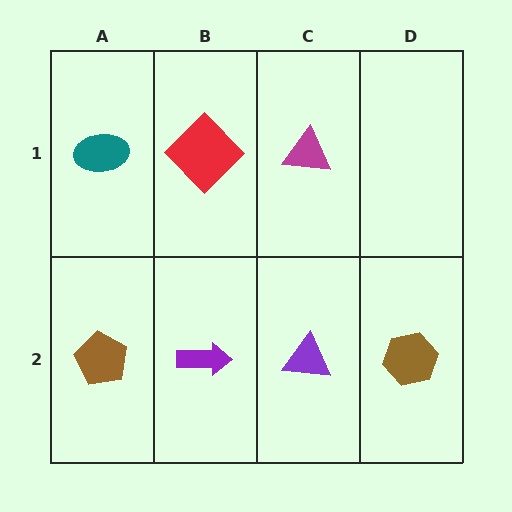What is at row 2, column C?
A purple triangle.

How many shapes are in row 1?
3 shapes.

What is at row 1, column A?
A teal ellipse.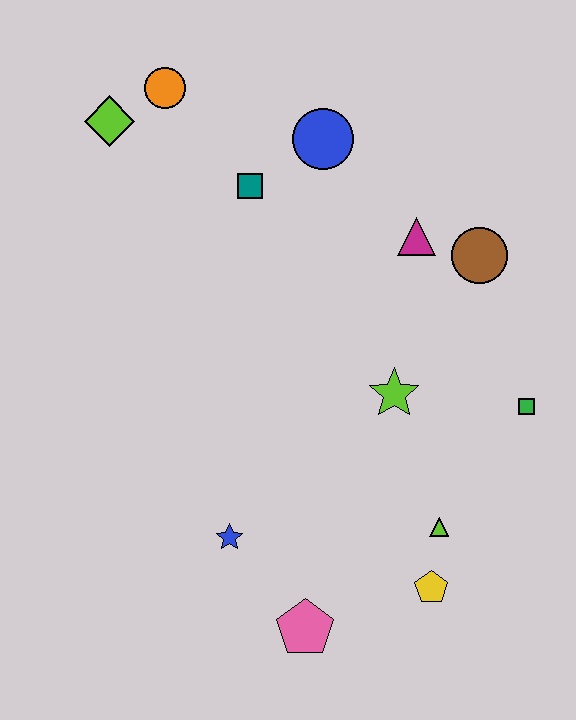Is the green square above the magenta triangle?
No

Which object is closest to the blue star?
The pink pentagon is closest to the blue star.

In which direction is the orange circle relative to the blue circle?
The orange circle is to the left of the blue circle.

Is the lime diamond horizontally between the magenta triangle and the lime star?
No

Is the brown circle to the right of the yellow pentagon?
Yes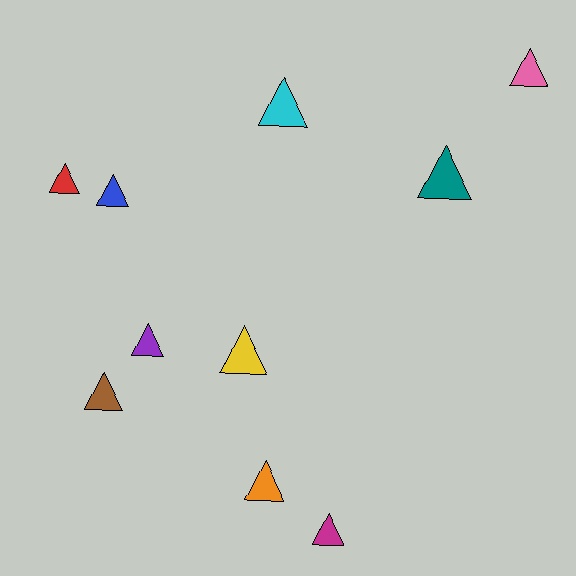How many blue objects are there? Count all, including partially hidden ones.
There is 1 blue object.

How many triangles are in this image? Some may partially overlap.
There are 10 triangles.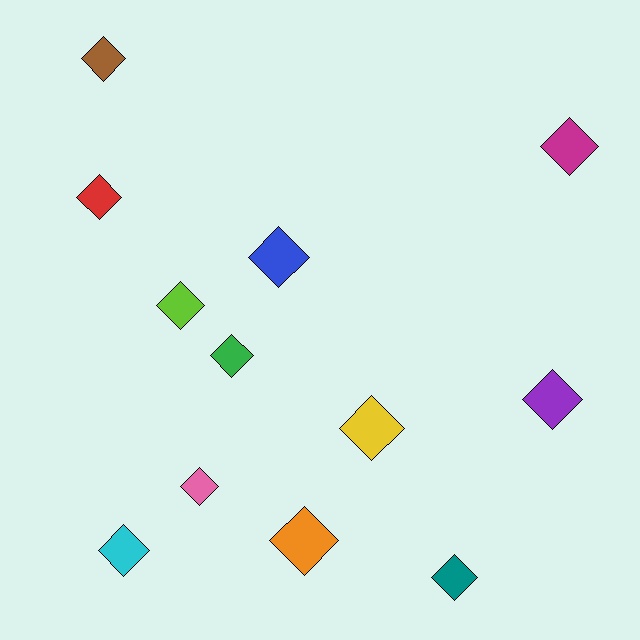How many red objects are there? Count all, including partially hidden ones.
There is 1 red object.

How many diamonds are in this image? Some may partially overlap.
There are 12 diamonds.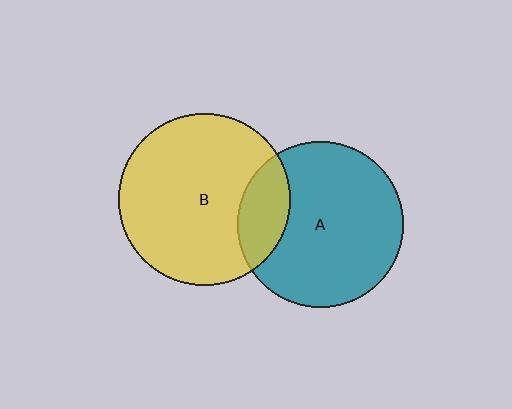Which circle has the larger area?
Circle B (yellow).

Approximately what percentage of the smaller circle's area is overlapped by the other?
Approximately 20%.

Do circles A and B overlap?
Yes.